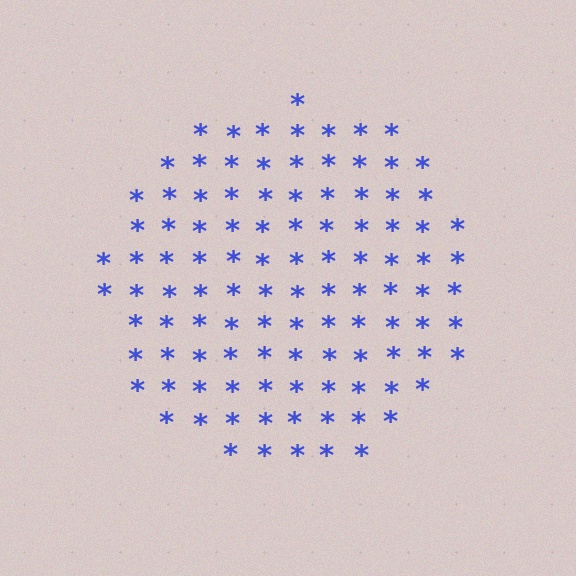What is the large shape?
The large shape is a circle.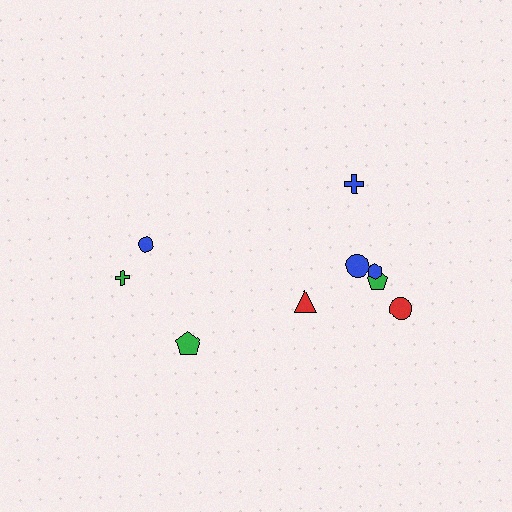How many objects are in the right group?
There are 6 objects.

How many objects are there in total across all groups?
There are 9 objects.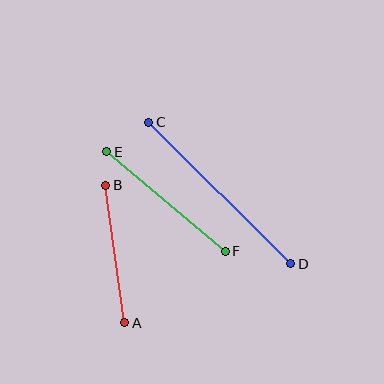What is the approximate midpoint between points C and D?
The midpoint is at approximately (220, 193) pixels.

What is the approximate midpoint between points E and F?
The midpoint is at approximately (166, 201) pixels.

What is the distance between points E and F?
The distance is approximately 154 pixels.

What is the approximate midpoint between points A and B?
The midpoint is at approximately (115, 254) pixels.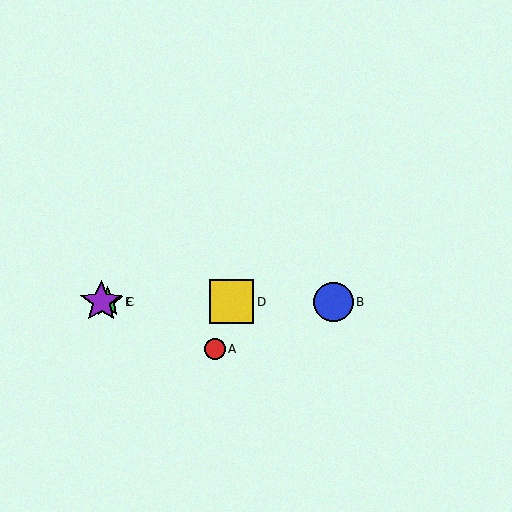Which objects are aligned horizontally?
Objects B, C, D, E are aligned horizontally.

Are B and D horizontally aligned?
Yes, both are at y≈302.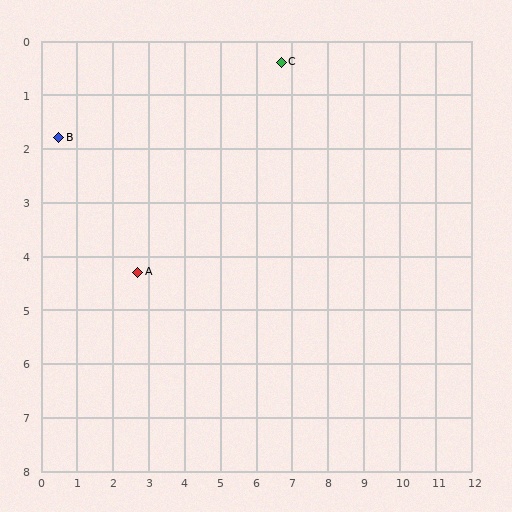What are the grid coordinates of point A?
Point A is at approximately (2.7, 4.3).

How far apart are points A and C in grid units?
Points A and C are about 5.6 grid units apart.